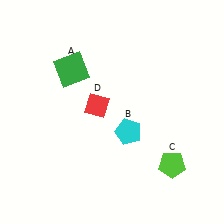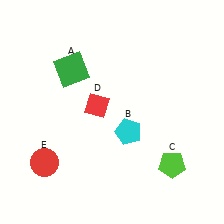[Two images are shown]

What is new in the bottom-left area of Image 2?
A red circle (E) was added in the bottom-left area of Image 2.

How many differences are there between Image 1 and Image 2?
There is 1 difference between the two images.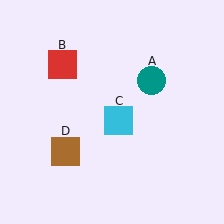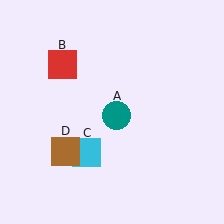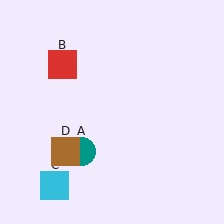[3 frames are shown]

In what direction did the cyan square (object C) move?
The cyan square (object C) moved down and to the left.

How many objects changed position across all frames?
2 objects changed position: teal circle (object A), cyan square (object C).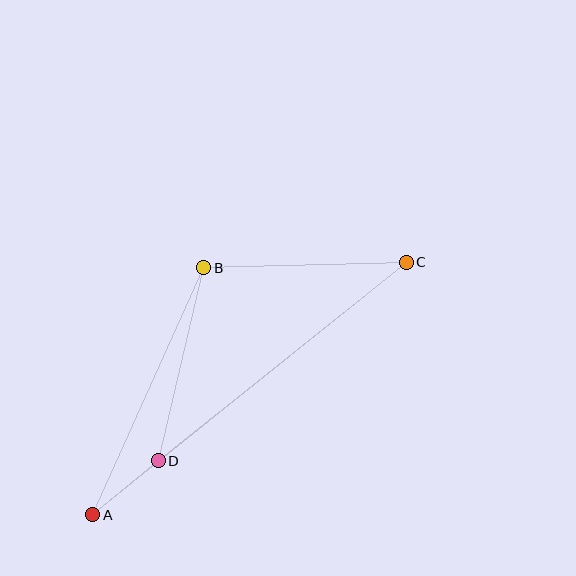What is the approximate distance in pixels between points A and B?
The distance between A and B is approximately 271 pixels.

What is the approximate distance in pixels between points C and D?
The distance between C and D is approximately 318 pixels.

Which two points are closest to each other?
Points A and D are closest to each other.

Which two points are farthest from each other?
Points A and C are farthest from each other.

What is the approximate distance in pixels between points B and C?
The distance between B and C is approximately 202 pixels.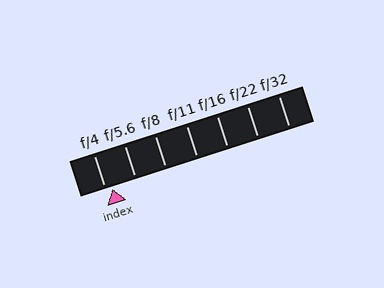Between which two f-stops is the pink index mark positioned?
The index mark is between f/4 and f/5.6.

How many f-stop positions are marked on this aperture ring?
There are 7 f-stop positions marked.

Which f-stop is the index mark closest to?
The index mark is closest to f/4.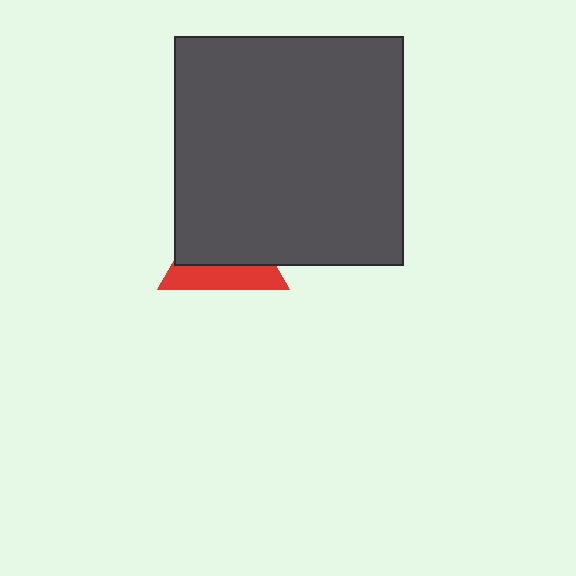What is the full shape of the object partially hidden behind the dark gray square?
The partially hidden object is a red triangle.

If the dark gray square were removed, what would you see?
You would see the complete red triangle.